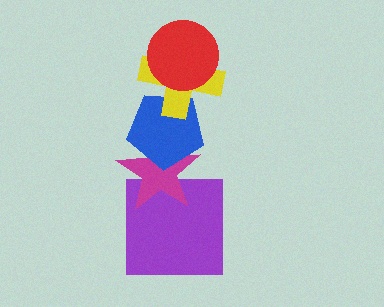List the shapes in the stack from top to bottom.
From top to bottom: the red circle, the yellow cross, the blue pentagon, the magenta star, the purple square.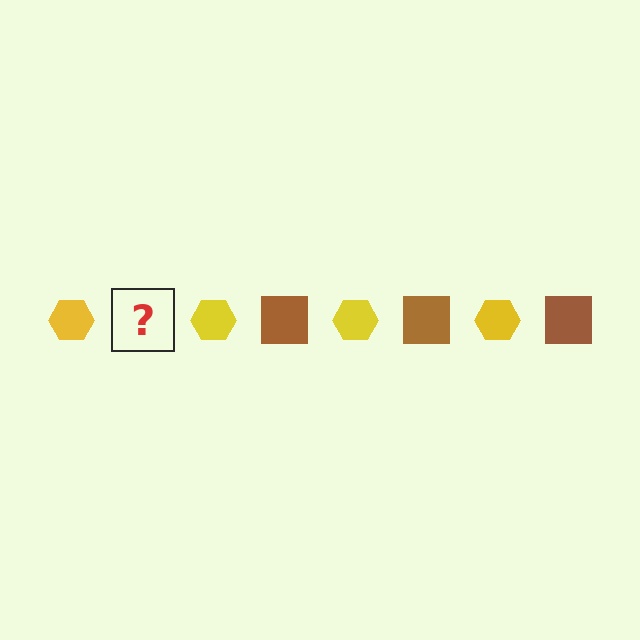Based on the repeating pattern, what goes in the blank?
The blank should be a brown square.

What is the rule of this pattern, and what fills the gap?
The rule is that the pattern alternates between yellow hexagon and brown square. The gap should be filled with a brown square.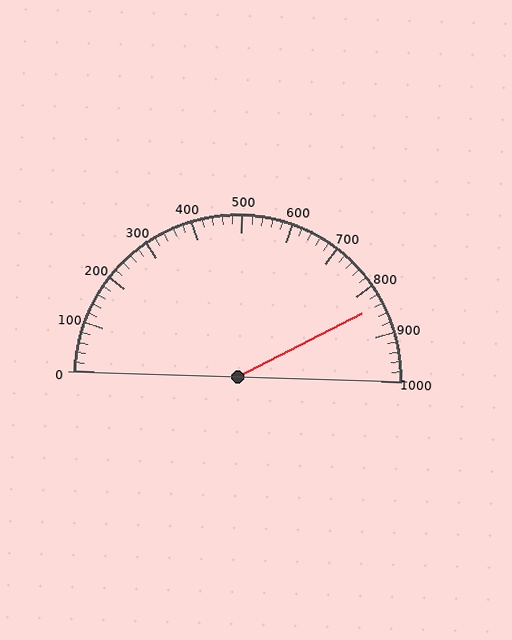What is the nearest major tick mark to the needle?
The nearest major tick mark is 800.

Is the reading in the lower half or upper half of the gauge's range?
The reading is in the upper half of the range (0 to 1000).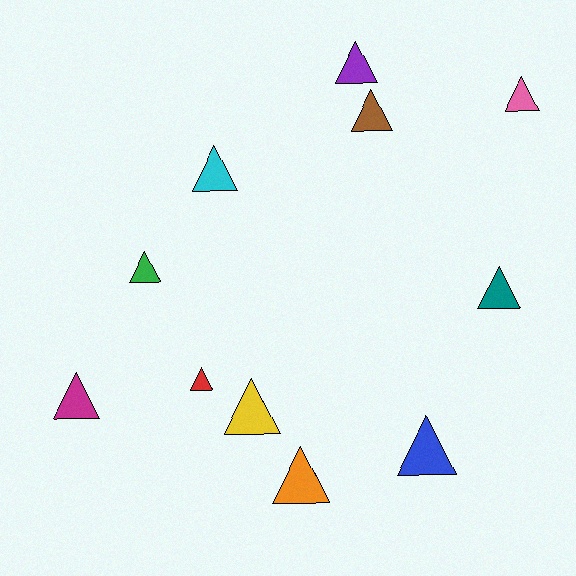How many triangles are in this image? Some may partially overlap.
There are 11 triangles.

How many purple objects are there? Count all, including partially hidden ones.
There is 1 purple object.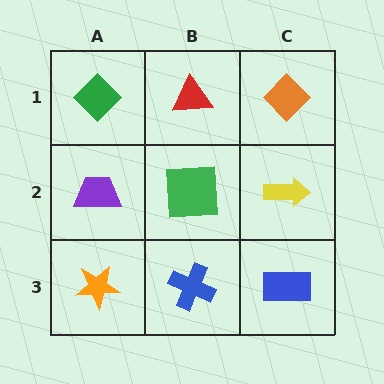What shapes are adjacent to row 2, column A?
A green diamond (row 1, column A), an orange star (row 3, column A), a green square (row 2, column B).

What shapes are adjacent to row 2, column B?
A red triangle (row 1, column B), a blue cross (row 3, column B), a purple trapezoid (row 2, column A), a yellow arrow (row 2, column C).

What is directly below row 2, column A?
An orange star.